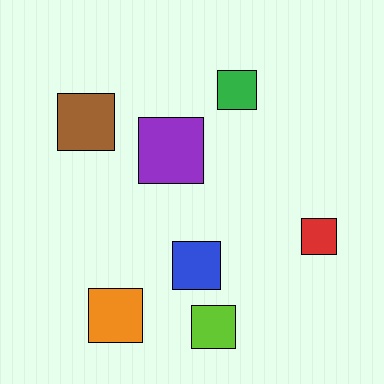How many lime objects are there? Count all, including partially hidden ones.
There is 1 lime object.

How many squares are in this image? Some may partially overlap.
There are 7 squares.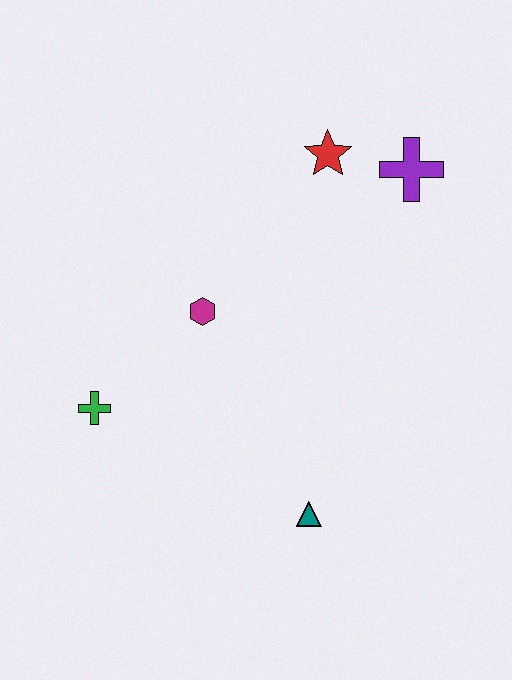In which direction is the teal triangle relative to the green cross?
The teal triangle is to the right of the green cross.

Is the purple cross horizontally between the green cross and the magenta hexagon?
No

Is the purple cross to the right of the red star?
Yes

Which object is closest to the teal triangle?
The magenta hexagon is closest to the teal triangle.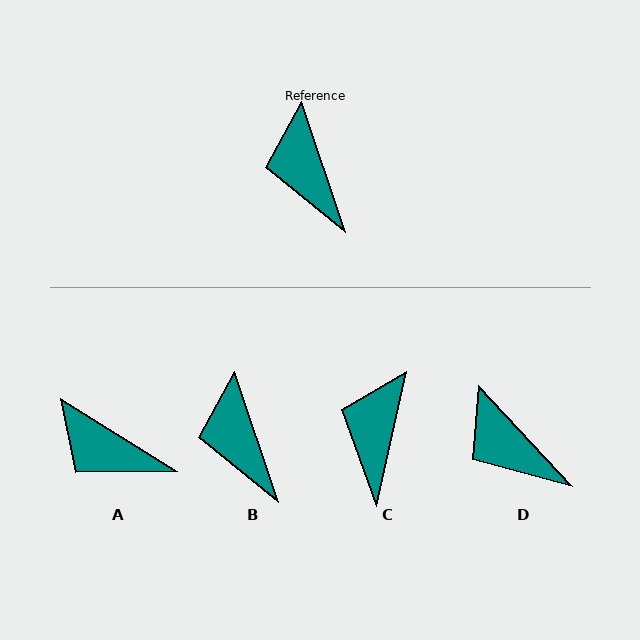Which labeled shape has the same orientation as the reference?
B.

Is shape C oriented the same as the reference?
No, it is off by about 31 degrees.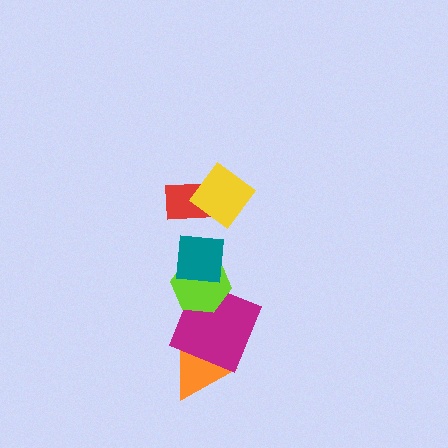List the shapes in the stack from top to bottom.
From top to bottom: the yellow diamond, the red rectangle, the teal square, the lime hexagon, the magenta square, the orange triangle.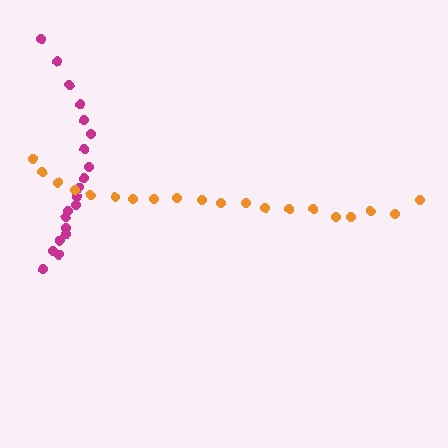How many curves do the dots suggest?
There are 2 distinct paths.